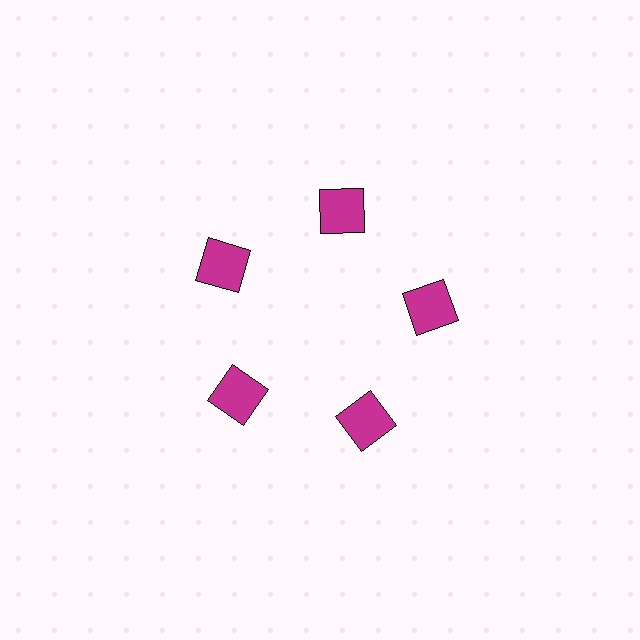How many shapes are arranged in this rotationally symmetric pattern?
There are 5 shapes, arranged in 5 groups of 1.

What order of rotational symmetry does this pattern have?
This pattern has 5-fold rotational symmetry.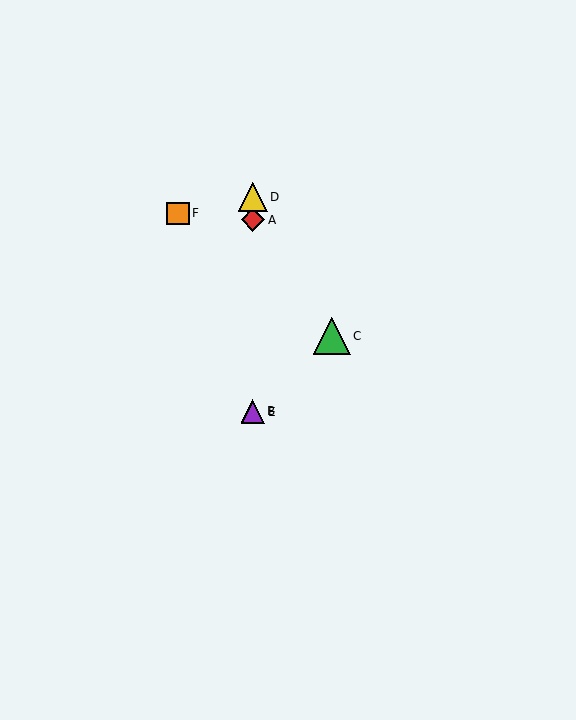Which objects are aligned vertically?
Objects A, B, D, E are aligned vertically.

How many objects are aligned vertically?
4 objects (A, B, D, E) are aligned vertically.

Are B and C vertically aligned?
No, B is at x≈253 and C is at x≈332.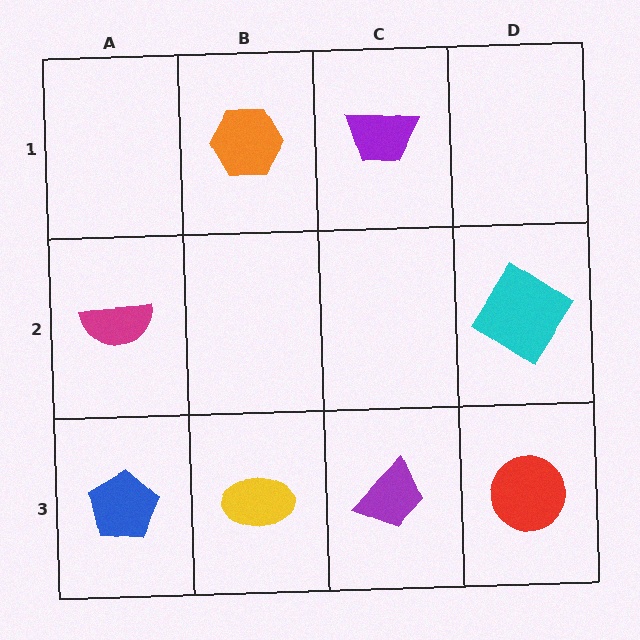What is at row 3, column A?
A blue pentagon.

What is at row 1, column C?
A purple trapezoid.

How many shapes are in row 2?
2 shapes.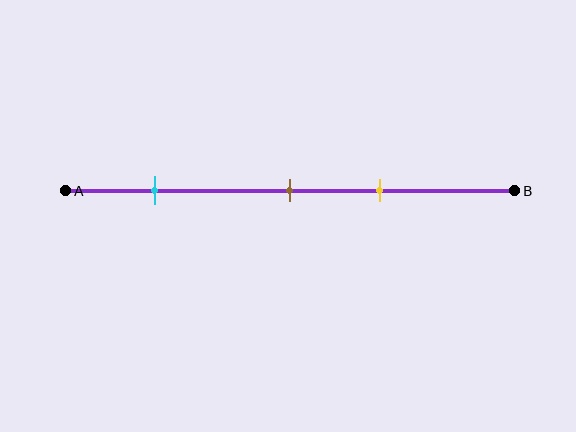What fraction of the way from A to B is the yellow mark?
The yellow mark is approximately 70% (0.7) of the way from A to B.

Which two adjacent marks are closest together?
The brown and yellow marks are the closest adjacent pair.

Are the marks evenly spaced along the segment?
No, the marks are not evenly spaced.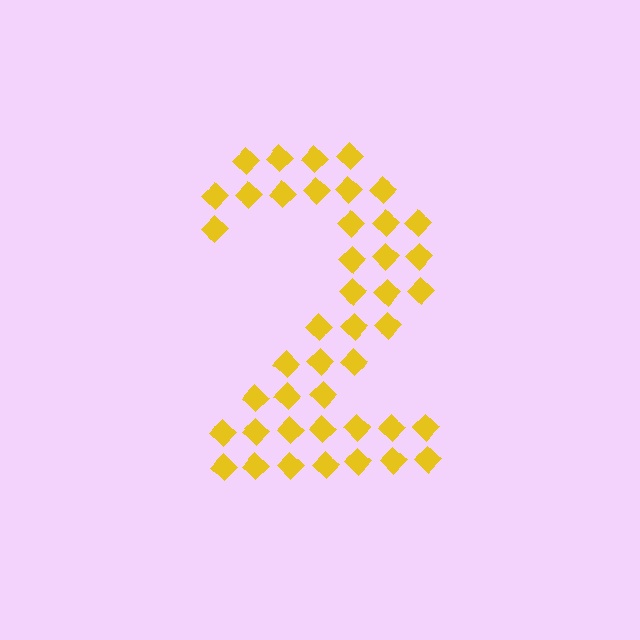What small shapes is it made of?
It is made of small diamonds.